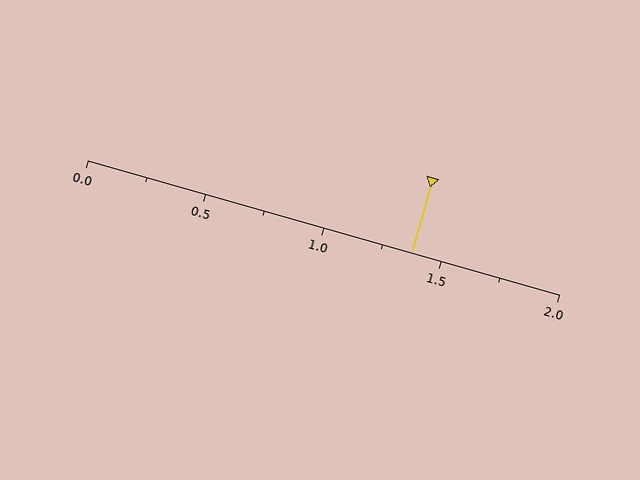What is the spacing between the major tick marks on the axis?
The major ticks are spaced 0.5 apart.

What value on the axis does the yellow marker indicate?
The marker indicates approximately 1.38.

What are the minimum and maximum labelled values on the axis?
The axis runs from 0.0 to 2.0.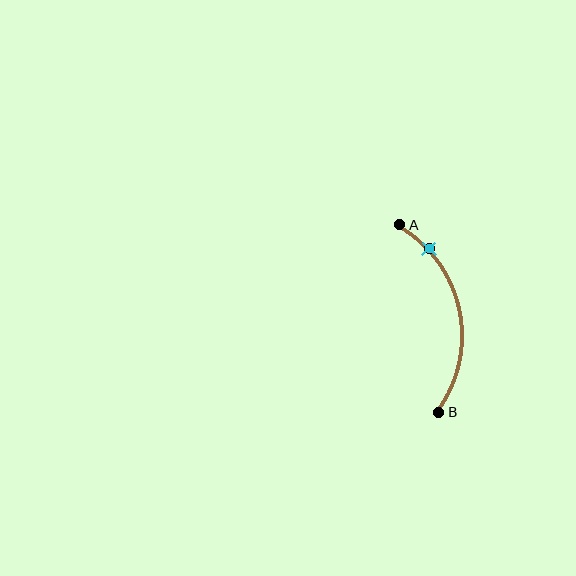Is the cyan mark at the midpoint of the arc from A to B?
No. The cyan mark lies on the arc but is closer to endpoint A. The arc midpoint would be at the point on the curve equidistant along the arc from both A and B.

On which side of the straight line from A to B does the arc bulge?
The arc bulges to the right of the straight line connecting A and B.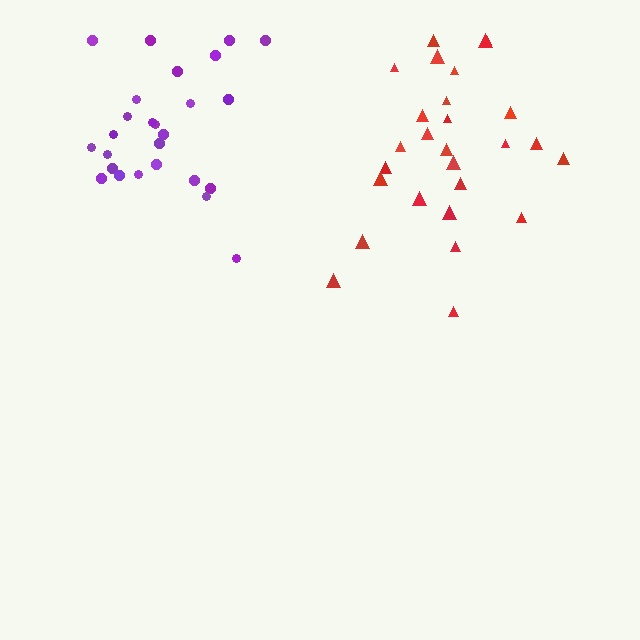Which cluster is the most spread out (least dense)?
Purple.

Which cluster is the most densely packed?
Red.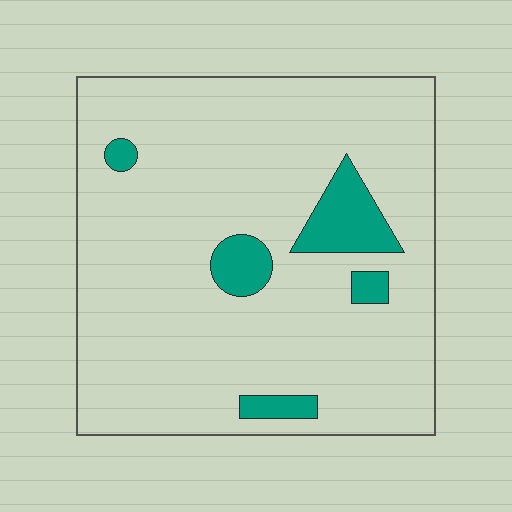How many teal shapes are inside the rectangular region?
5.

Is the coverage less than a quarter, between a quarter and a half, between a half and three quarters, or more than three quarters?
Less than a quarter.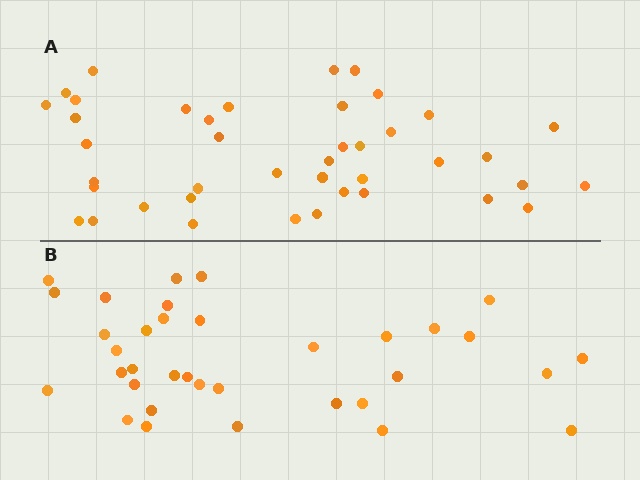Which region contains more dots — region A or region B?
Region A (the top region) has more dots.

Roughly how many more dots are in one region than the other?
Region A has about 6 more dots than region B.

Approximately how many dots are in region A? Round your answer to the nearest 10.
About 40 dots. (The exact count is 41, which rounds to 40.)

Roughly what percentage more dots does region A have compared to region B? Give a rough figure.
About 15% more.